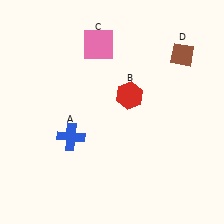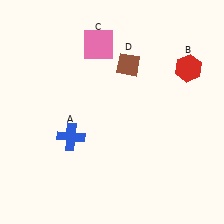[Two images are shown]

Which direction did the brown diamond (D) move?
The brown diamond (D) moved left.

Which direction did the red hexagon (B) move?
The red hexagon (B) moved right.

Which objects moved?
The objects that moved are: the red hexagon (B), the brown diamond (D).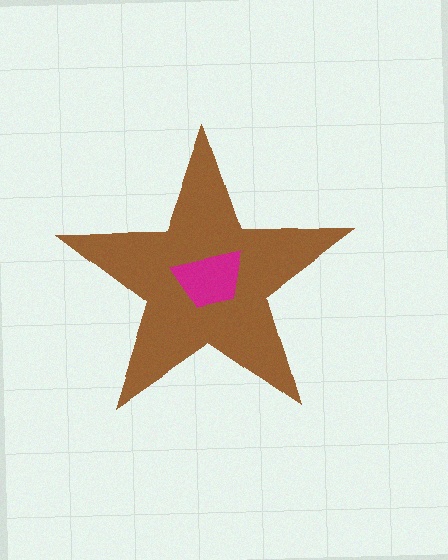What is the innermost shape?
The magenta trapezoid.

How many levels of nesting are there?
2.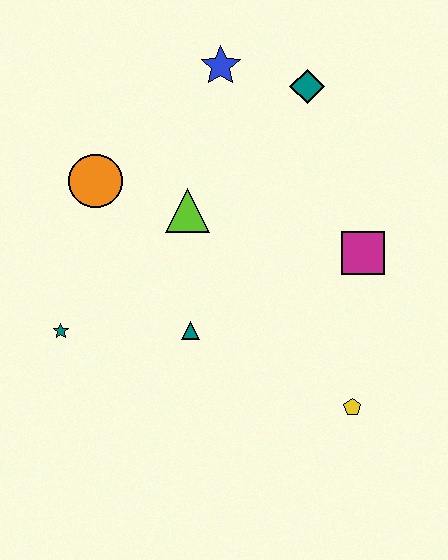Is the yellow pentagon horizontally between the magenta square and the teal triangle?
Yes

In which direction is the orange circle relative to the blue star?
The orange circle is to the left of the blue star.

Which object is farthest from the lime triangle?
The yellow pentagon is farthest from the lime triangle.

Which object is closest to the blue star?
The teal diamond is closest to the blue star.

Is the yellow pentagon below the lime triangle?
Yes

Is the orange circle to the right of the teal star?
Yes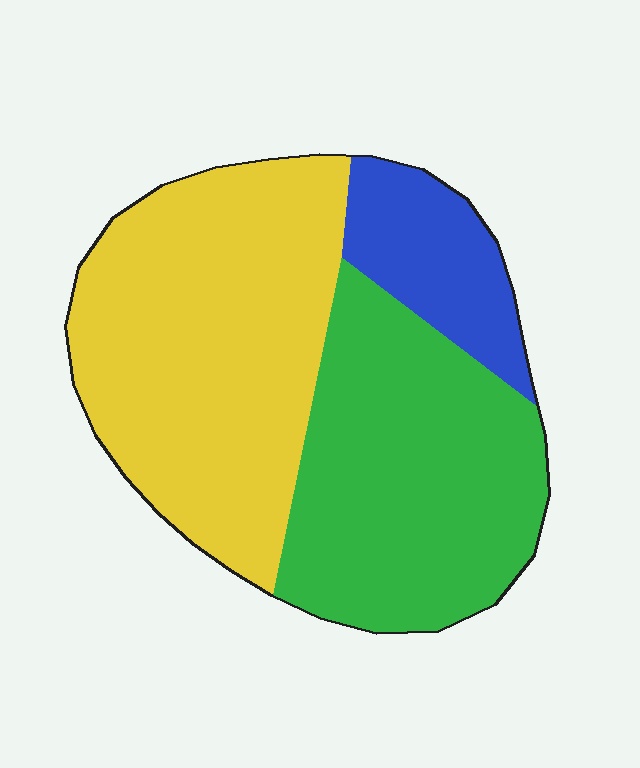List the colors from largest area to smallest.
From largest to smallest: yellow, green, blue.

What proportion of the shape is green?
Green covers about 40% of the shape.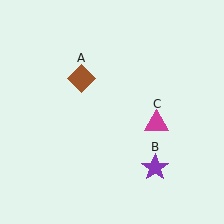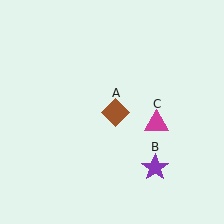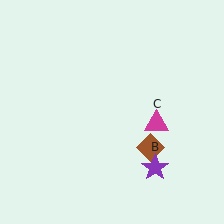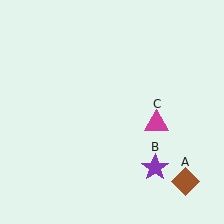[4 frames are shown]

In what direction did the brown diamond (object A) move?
The brown diamond (object A) moved down and to the right.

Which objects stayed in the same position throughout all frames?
Purple star (object B) and magenta triangle (object C) remained stationary.